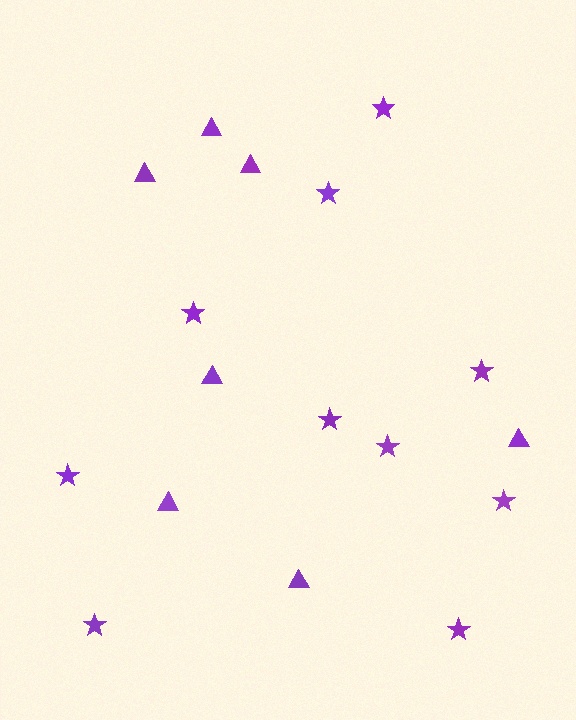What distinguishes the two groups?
There are 2 groups: one group of stars (10) and one group of triangles (7).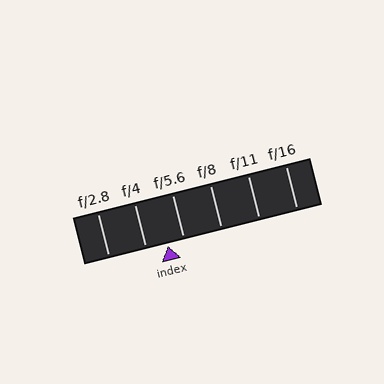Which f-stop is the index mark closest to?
The index mark is closest to f/5.6.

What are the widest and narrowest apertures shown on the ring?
The widest aperture shown is f/2.8 and the narrowest is f/16.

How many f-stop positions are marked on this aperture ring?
There are 6 f-stop positions marked.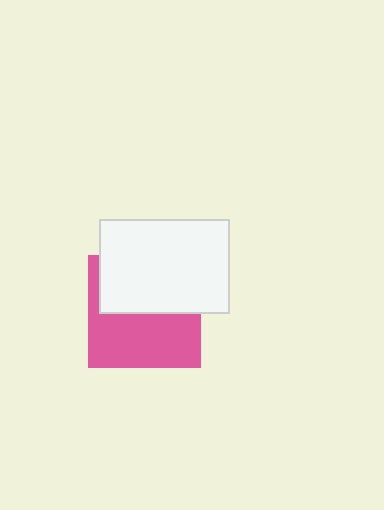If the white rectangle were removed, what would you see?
You would see the complete pink square.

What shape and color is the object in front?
The object in front is a white rectangle.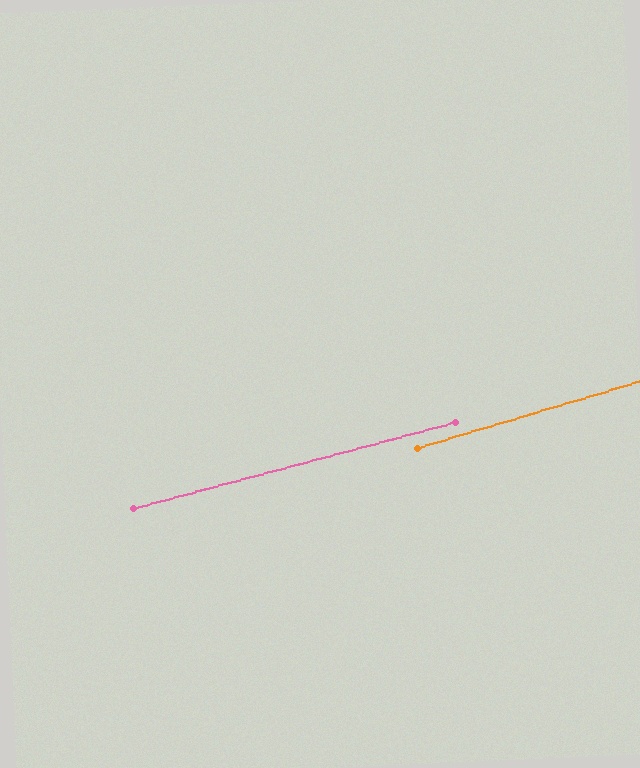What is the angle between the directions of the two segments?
Approximately 2 degrees.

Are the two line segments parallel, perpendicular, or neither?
Parallel — their directions differ by only 1.8°.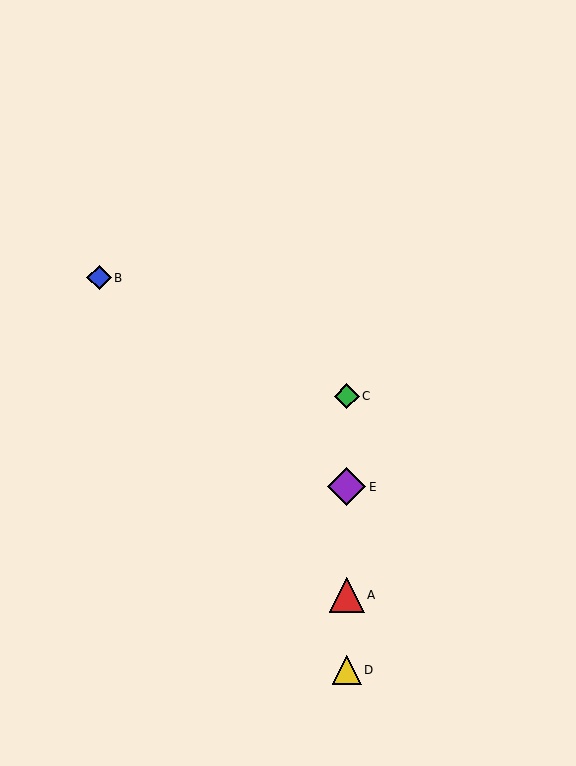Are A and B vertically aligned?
No, A is at x≈347 and B is at x≈99.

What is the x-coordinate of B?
Object B is at x≈99.